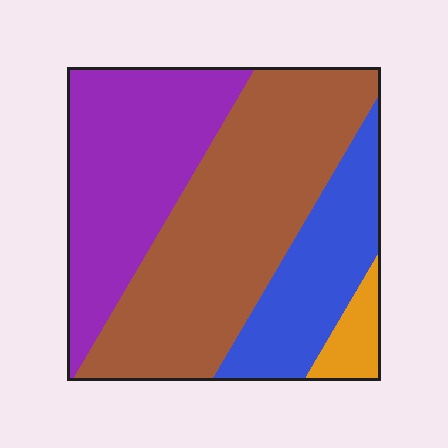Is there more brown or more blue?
Brown.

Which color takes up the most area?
Brown, at roughly 45%.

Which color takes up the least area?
Orange, at roughly 5%.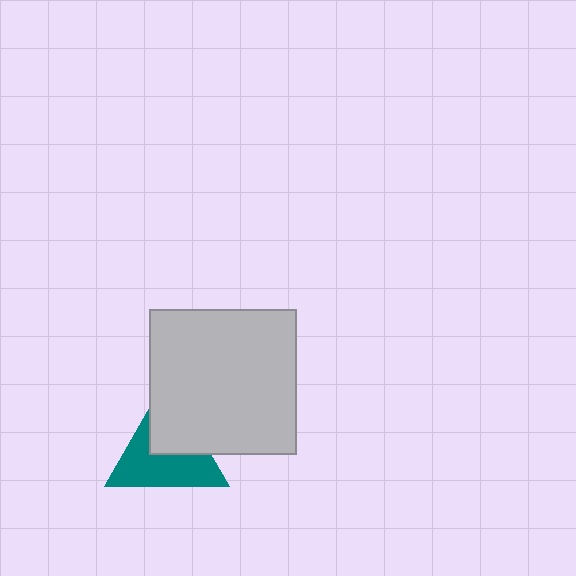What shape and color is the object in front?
The object in front is a light gray rectangle.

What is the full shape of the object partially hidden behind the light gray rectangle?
The partially hidden object is a teal triangle.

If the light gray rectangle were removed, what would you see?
You would see the complete teal triangle.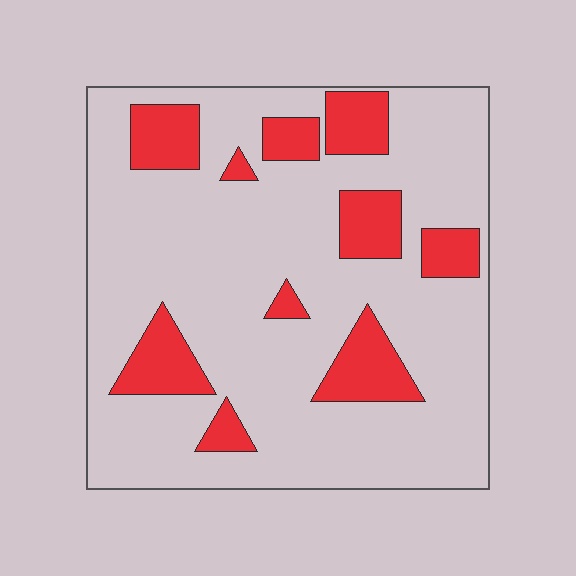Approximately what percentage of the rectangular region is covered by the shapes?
Approximately 20%.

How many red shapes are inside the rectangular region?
10.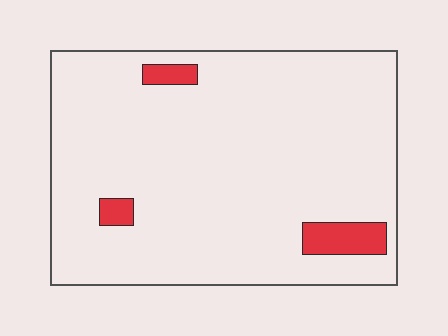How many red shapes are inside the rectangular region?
3.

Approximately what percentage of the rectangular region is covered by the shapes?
Approximately 5%.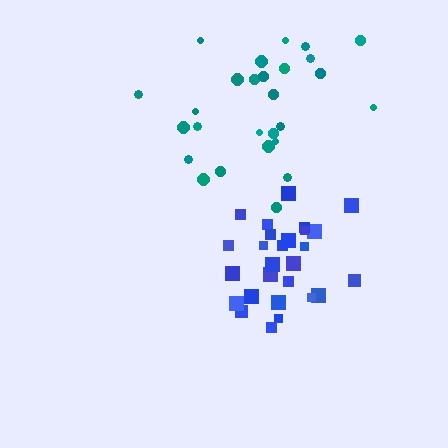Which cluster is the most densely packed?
Blue.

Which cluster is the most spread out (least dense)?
Teal.